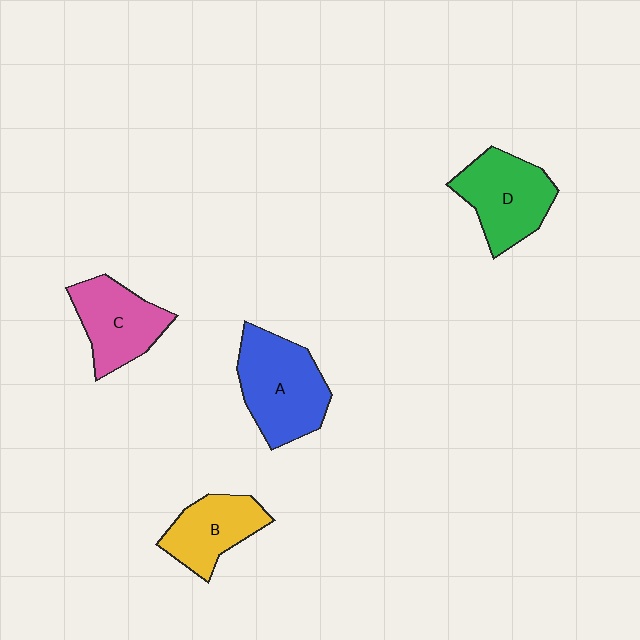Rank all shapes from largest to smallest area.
From largest to smallest: A (blue), D (green), C (pink), B (yellow).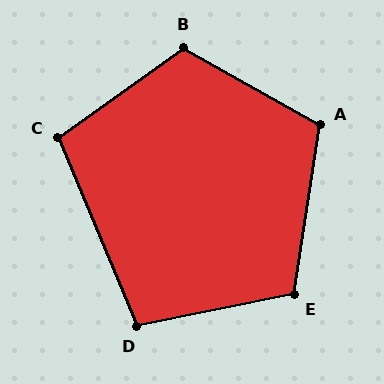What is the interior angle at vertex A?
Approximately 111 degrees (obtuse).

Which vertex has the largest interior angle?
B, at approximately 115 degrees.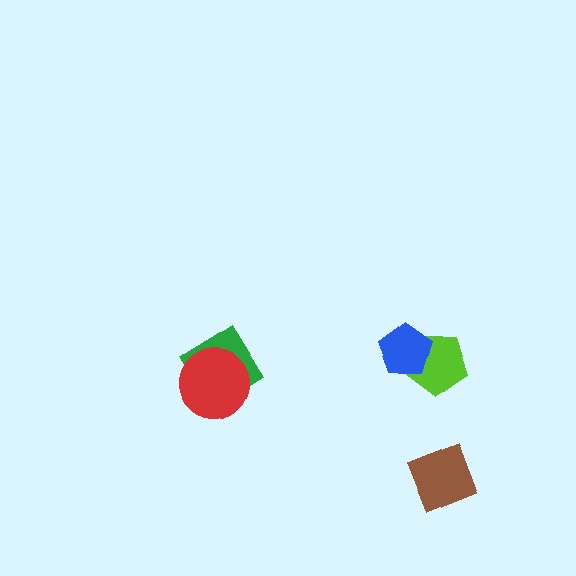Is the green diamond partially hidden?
Yes, it is partially covered by another shape.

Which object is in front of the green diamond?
The red circle is in front of the green diamond.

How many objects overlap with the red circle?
1 object overlaps with the red circle.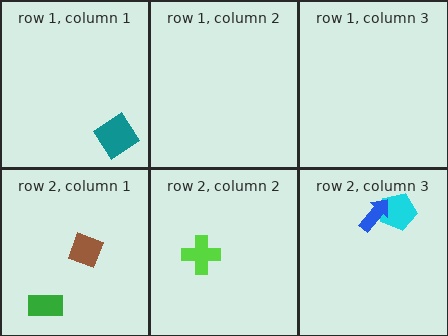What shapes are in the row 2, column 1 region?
The brown diamond, the green rectangle.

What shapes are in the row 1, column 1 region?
The teal diamond.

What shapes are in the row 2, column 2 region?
The lime cross.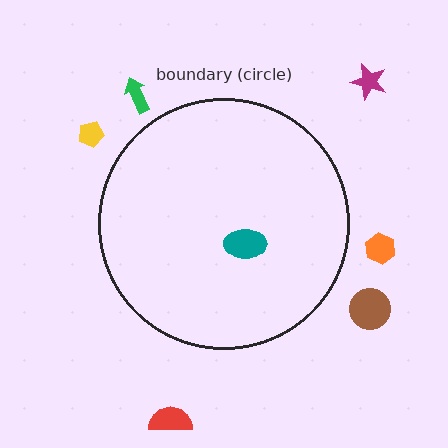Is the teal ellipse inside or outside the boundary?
Inside.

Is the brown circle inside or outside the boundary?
Outside.